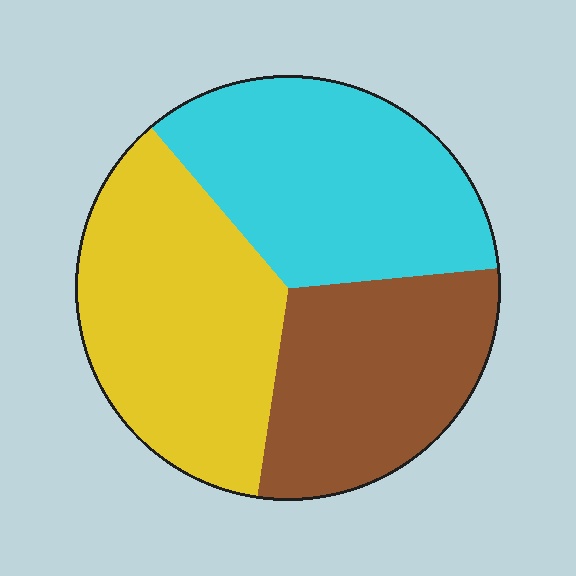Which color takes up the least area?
Brown, at roughly 30%.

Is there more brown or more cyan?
Cyan.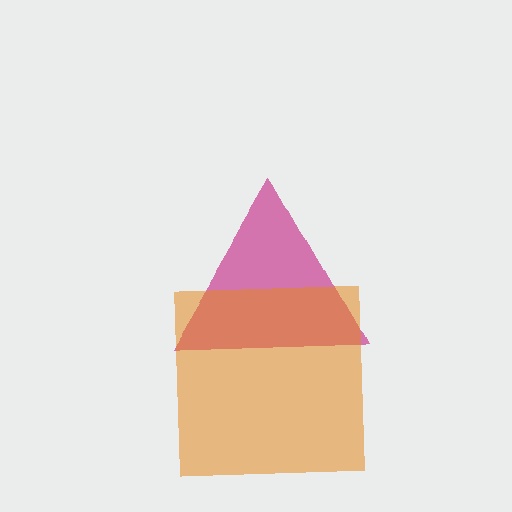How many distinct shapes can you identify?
There are 2 distinct shapes: a magenta triangle, an orange square.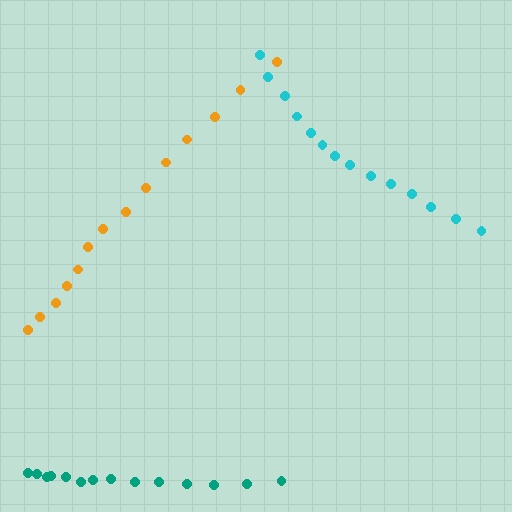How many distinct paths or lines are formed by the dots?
There are 3 distinct paths.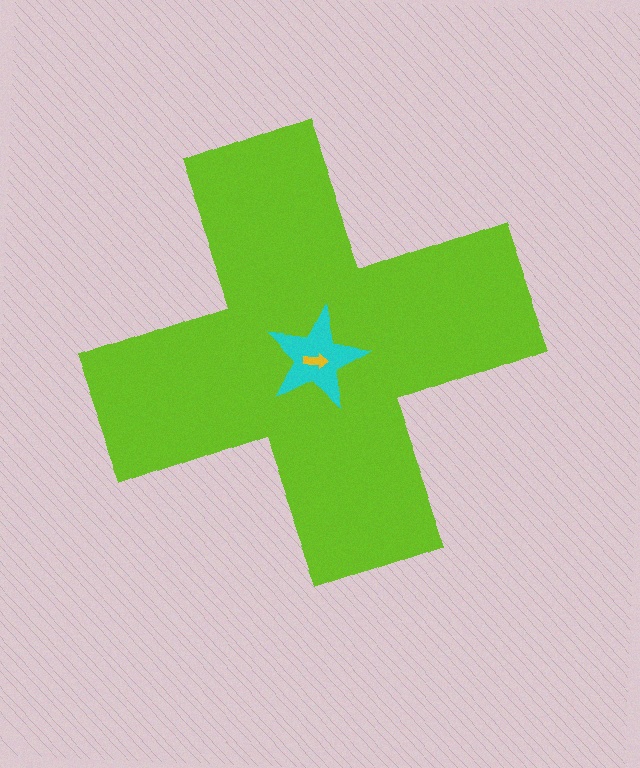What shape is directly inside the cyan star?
The yellow arrow.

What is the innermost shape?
The yellow arrow.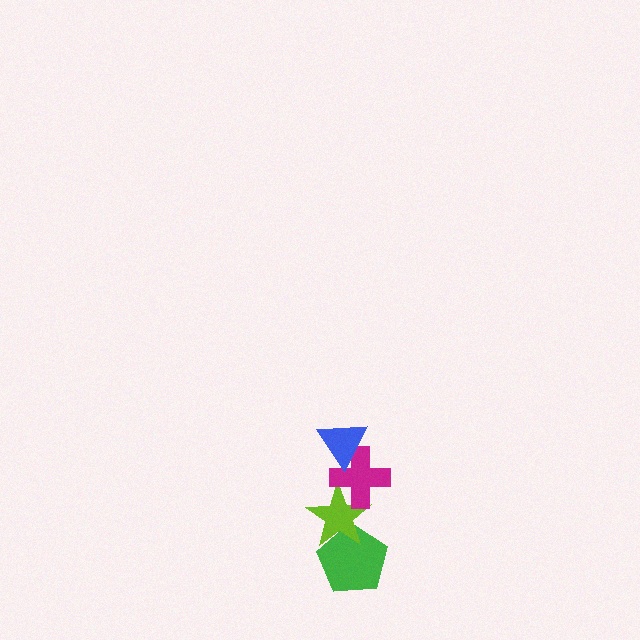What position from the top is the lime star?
The lime star is 3rd from the top.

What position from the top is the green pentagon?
The green pentagon is 4th from the top.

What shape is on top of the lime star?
The magenta cross is on top of the lime star.